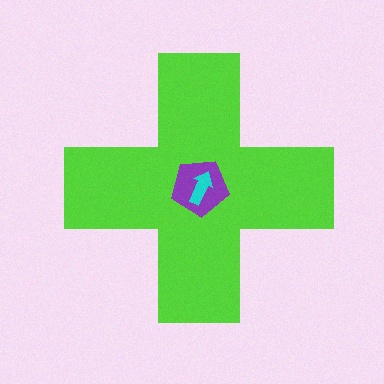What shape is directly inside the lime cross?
The purple pentagon.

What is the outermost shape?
The lime cross.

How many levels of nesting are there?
3.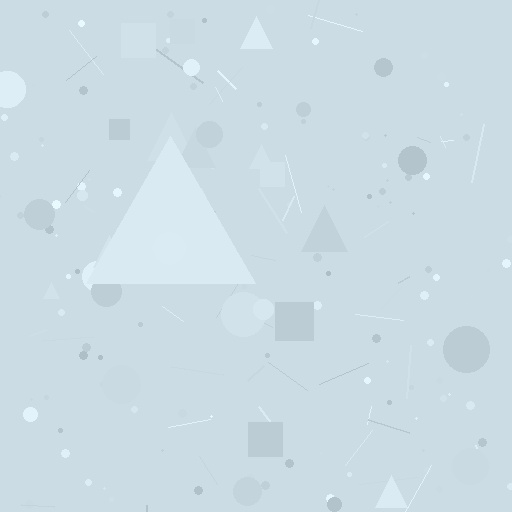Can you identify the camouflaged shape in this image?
The camouflaged shape is a triangle.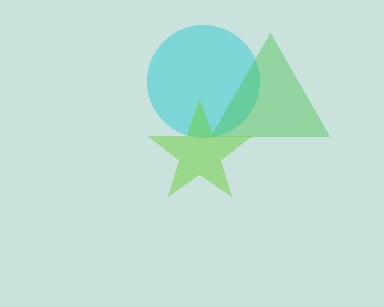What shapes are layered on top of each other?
The layered shapes are: a cyan circle, a green triangle, a lime star.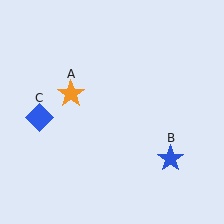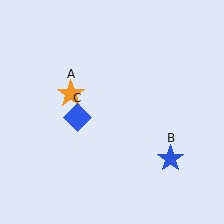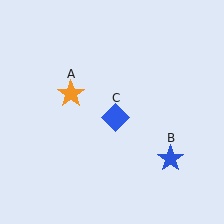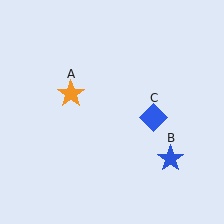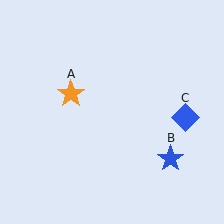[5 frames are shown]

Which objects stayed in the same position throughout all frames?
Orange star (object A) and blue star (object B) remained stationary.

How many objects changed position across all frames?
1 object changed position: blue diamond (object C).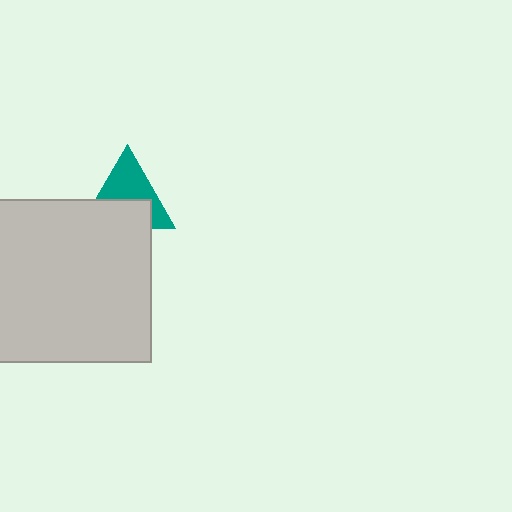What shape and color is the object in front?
The object in front is a light gray square.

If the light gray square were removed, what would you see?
You would see the complete teal triangle.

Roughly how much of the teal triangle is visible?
About half of it is visible (roughly 54%).